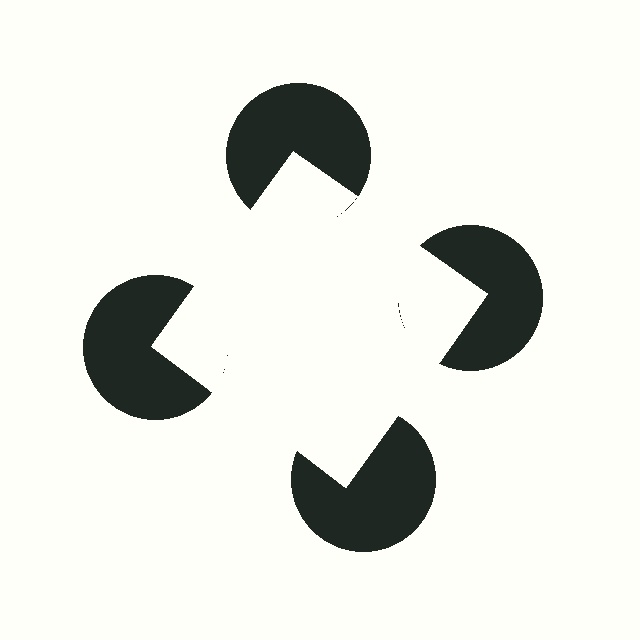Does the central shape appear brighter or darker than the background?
It typically appears slightly brighter than the background, even though no actual brightness change is drawn.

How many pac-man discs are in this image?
There are 4 — one at each vertex of the illusory square.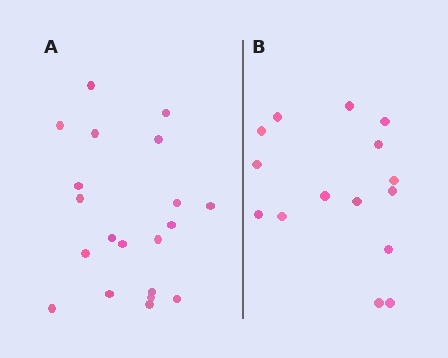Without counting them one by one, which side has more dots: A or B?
Region A (the left region) has more dots.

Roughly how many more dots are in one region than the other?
Region A has about 5 more dots than region B.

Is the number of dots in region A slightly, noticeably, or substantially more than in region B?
Region A has noticeably more, but not dramatically so. The ratio is roughly 1.3 to 1.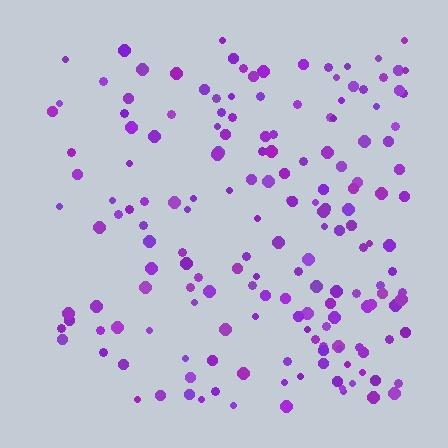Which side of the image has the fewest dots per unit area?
The left.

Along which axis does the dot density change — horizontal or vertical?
Horizontal.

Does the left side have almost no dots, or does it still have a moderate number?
Still a moderate number, just noticeably fewer than the right.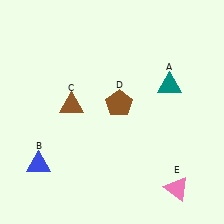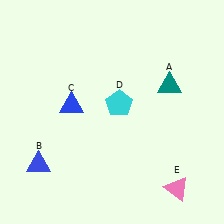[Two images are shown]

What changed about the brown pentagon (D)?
In Image 1, D is brown. In Image 2, it changed to cyan.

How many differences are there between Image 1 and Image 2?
There are 2 differences between the two images.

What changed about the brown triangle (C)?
In Image 1, C is brown. In Image 2, it changed to blue.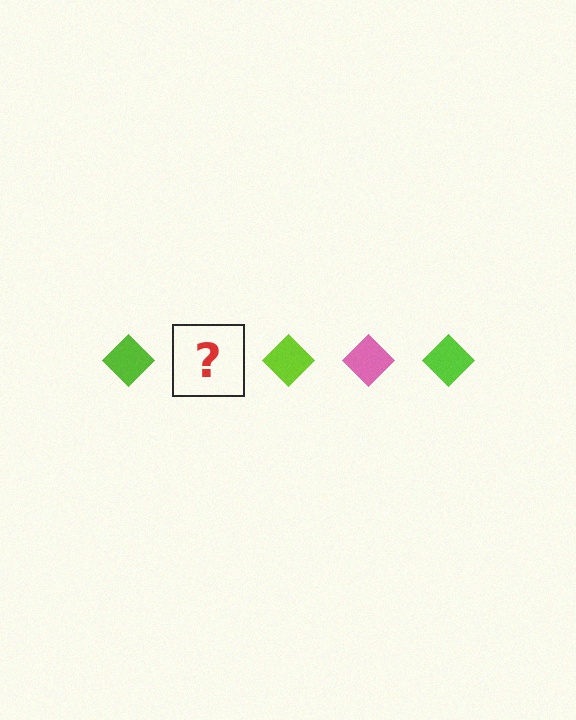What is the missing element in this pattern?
The missing element is a pink diamond.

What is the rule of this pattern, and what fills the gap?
The rule is that the pattern cycles through lime, pink diamonds. The gap should be filled with a pink diamond.